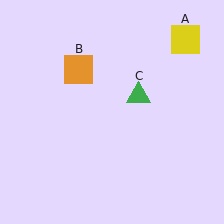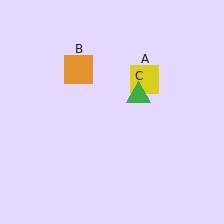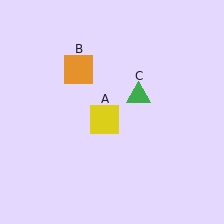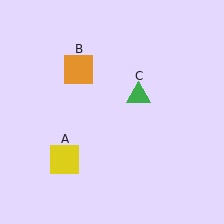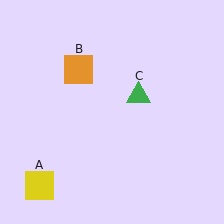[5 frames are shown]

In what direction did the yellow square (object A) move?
The yellow square (object A) moved down and to the left.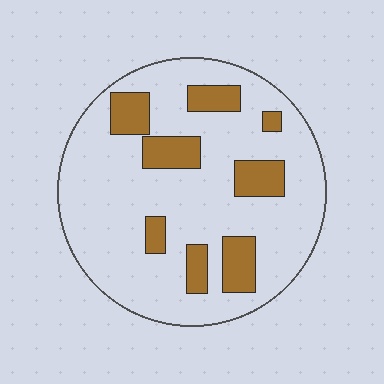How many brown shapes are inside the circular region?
8.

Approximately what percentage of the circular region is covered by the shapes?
Approximately 20%.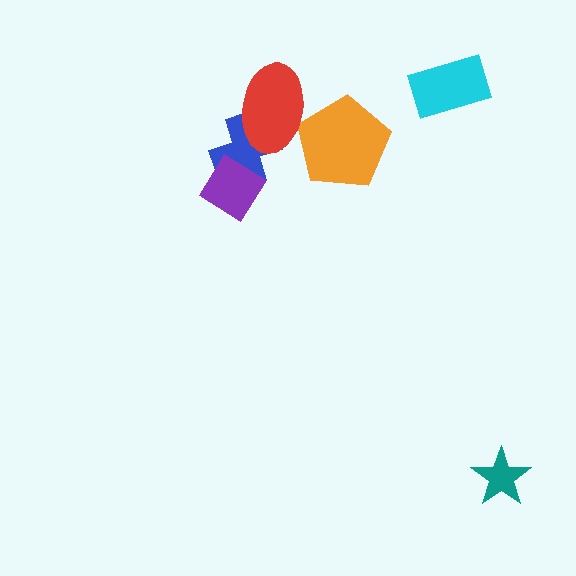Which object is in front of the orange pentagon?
The red ellipse is in front of the orange pentagon.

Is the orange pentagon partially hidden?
Yes, it is partially covered by another shape.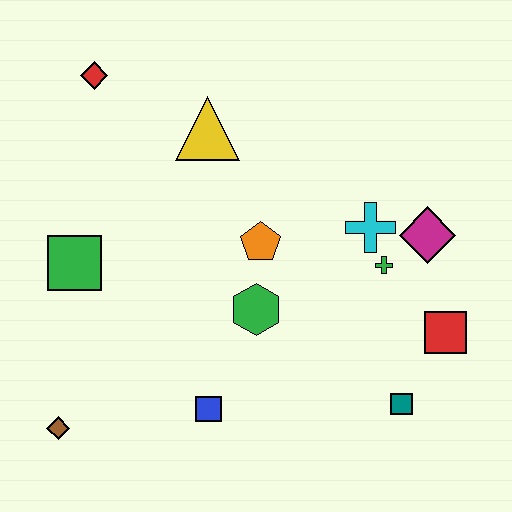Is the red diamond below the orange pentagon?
No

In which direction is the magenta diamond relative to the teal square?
The magenta diamond is above the teal square.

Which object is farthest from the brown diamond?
The magenta diamond is farthest from the brown diamond.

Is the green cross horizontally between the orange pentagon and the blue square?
No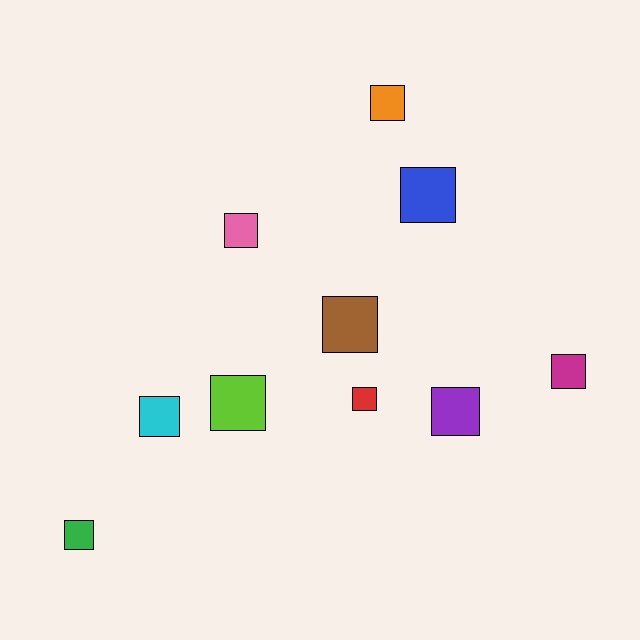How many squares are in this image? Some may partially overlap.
There are 10 squares.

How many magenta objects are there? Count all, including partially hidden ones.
There is 1 magenta object.